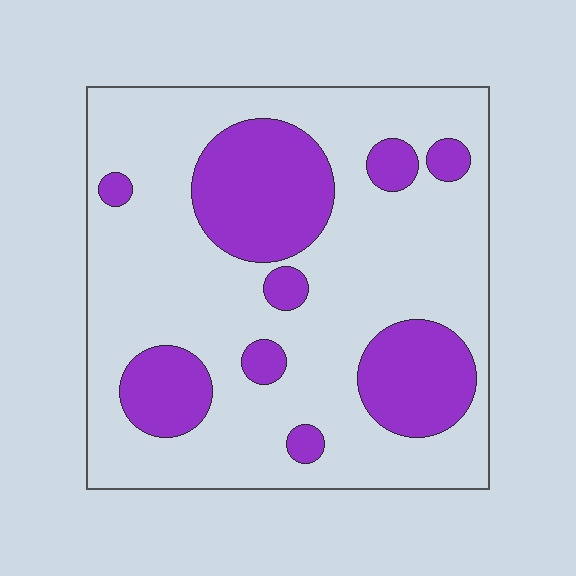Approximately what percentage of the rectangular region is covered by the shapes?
Approximately 25%.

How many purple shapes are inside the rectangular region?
9.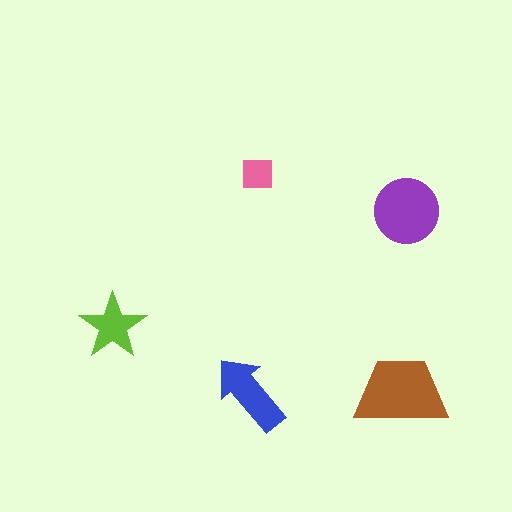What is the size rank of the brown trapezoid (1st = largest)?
1st.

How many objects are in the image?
There are 5 objects in the image.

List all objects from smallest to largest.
The pink square, the lime star, the blue arrow, the purple circle, the brown trapezoid.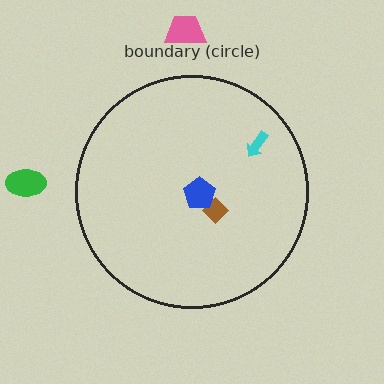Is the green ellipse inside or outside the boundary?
Outside.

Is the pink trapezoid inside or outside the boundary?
Outside.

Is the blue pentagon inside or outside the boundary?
Inside.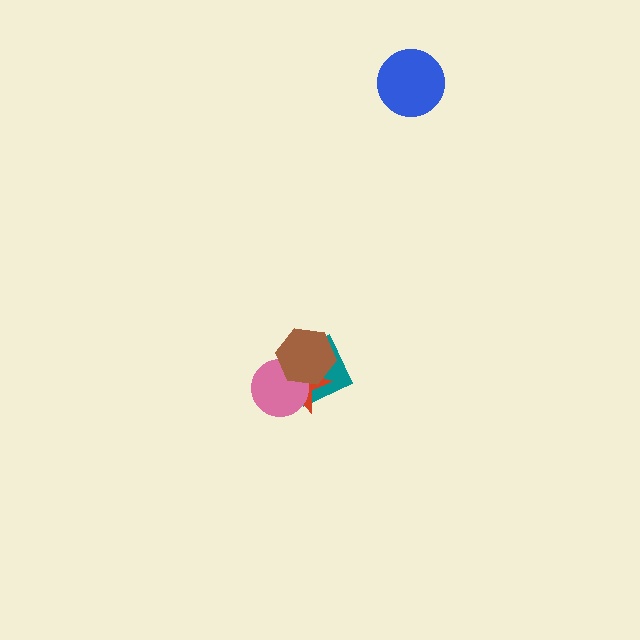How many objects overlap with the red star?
3 objects overlap with the red star.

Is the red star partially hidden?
Yes, it is partially covered by another shape.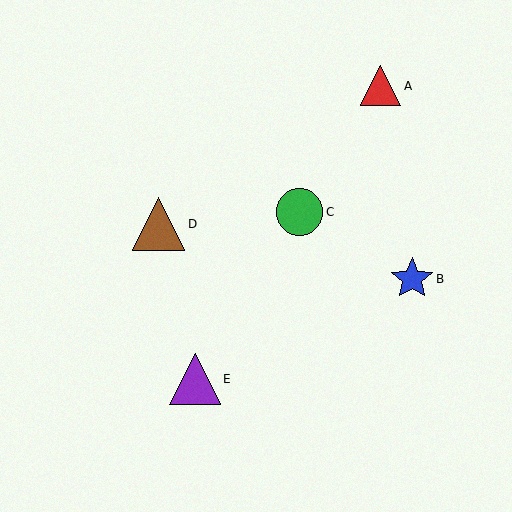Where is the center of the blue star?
The center of the blue star is at (412, 279).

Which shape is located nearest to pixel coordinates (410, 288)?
The blue star (labeled B) at (412, 279) is nearest to that location.